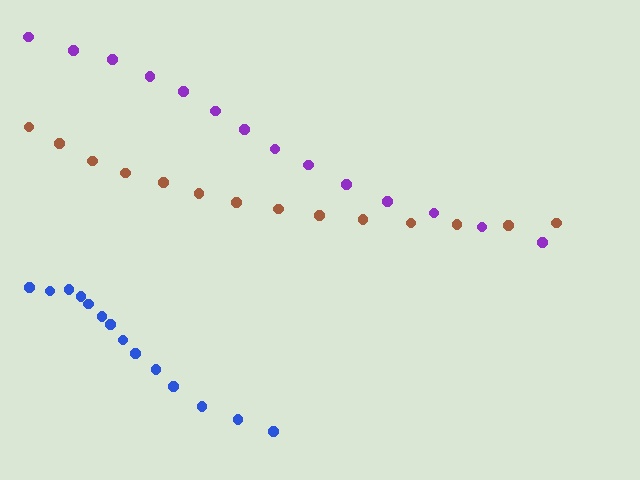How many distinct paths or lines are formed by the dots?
There are 3 distinct paths.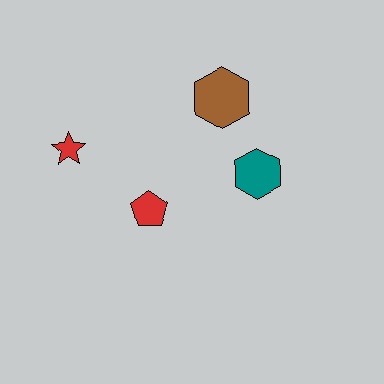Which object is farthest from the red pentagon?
The brown hexagon is farthest from the red pentagon.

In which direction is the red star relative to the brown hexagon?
The red star is to the left of the brown hexagon.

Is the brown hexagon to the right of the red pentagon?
Yes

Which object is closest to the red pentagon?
The red star is closest to the red pentagon.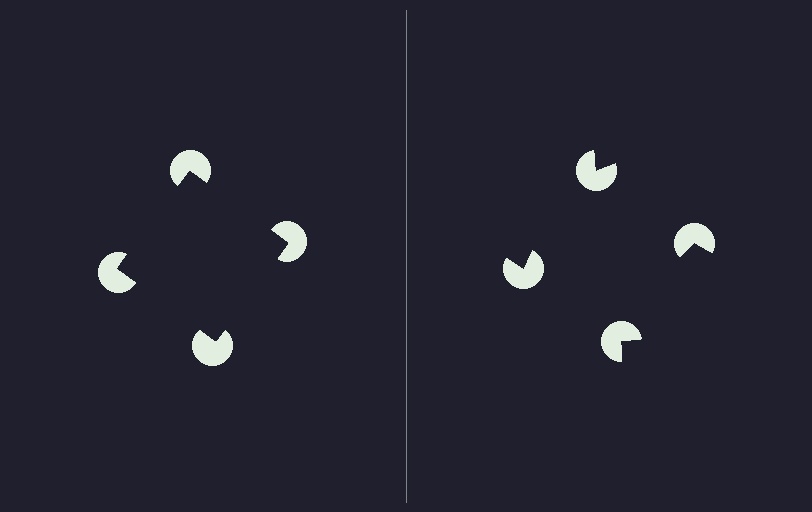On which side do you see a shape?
An illusory square appears on the left side. On the right side the wedge cuts are rotated, so no coherent shape forms.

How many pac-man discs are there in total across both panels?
8 — 4 on each side.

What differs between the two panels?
The pac-man discs are positioned identically on both sides; only the wedge orientations differ. On the left they align to a square; on the right they are misaligned.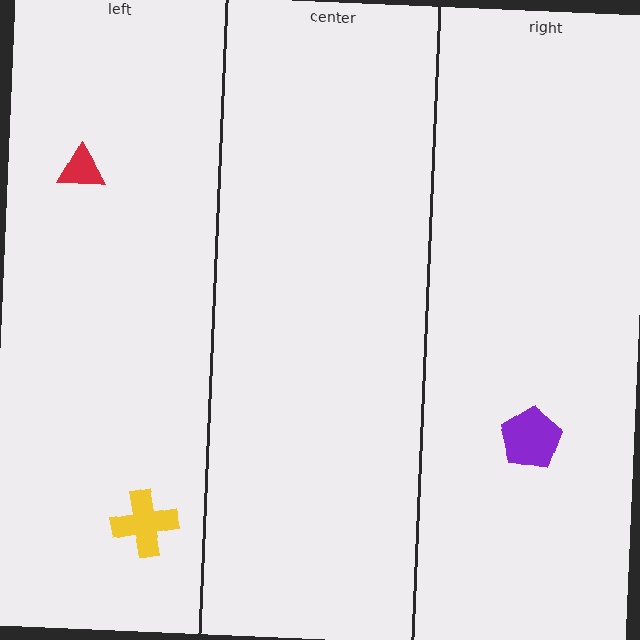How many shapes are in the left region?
2.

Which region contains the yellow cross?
The left region.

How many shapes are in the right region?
1.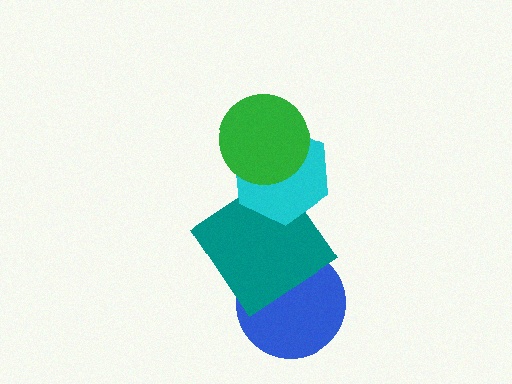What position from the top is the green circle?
The green circle is 1st from the top.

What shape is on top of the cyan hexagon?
The green circle is on top of the cyan hexagon.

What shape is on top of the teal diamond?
The cyan hexagon is on top of the teal diamond.